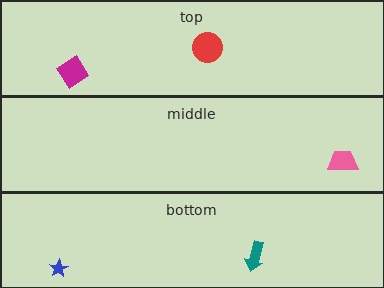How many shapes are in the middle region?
1.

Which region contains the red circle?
The top region.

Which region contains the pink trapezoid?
The middle region.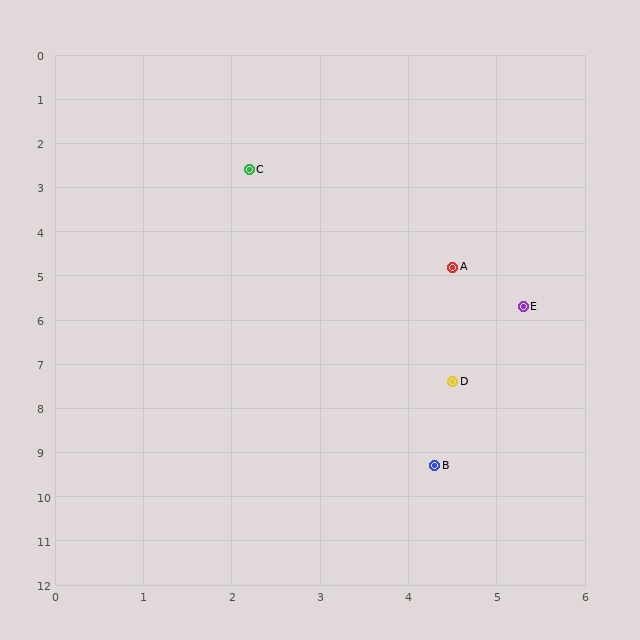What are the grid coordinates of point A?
Point A is at approximately (4.5, 4.8).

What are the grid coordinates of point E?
Point E is at approximately (5.3, 5.7).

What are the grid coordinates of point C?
Point C is at approximately (2.2, 2.6).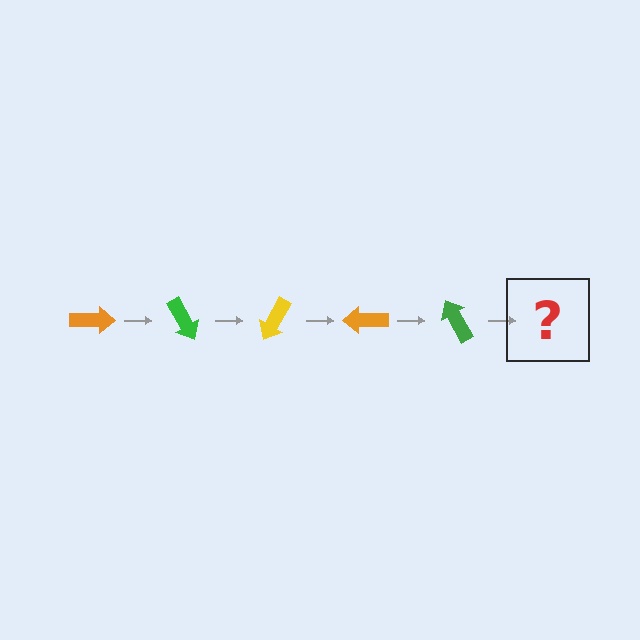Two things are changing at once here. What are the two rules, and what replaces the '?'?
The two rules are that it rotates 60 degrees each step and the color cycles through orange, green, and yellow. The '?' should be a yellow arrow, rotated 300 degrees from the start.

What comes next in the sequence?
The next element should be a yellow arrow, rotated 300 degrees from the start.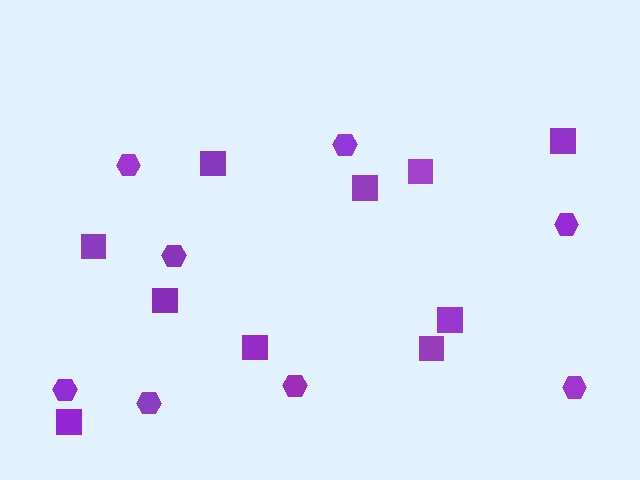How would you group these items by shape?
There are 2 groups: one group of squares (10) and one group of hexagons (8).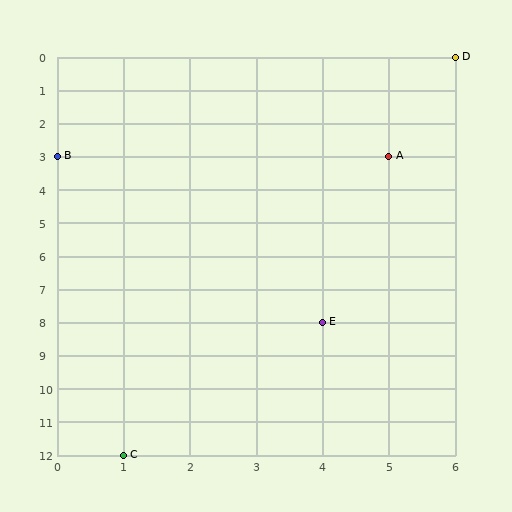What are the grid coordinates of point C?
Point C is at grid coordinates (1, 12).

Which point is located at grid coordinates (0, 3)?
Point B is at (0, 3).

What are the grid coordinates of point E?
Point E is at grid coordinates (4, 8).